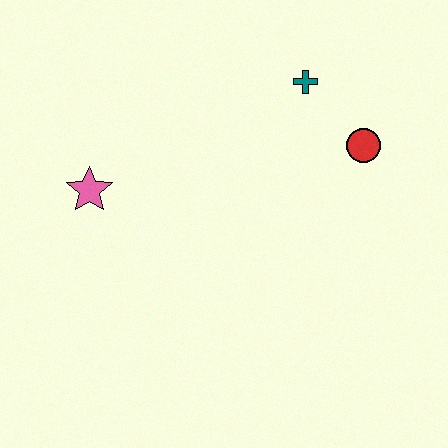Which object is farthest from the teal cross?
The pink star is farthest from the teal cross.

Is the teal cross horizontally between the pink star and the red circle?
Yes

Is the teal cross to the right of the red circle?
No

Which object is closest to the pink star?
The teal cross is closest to the pink star.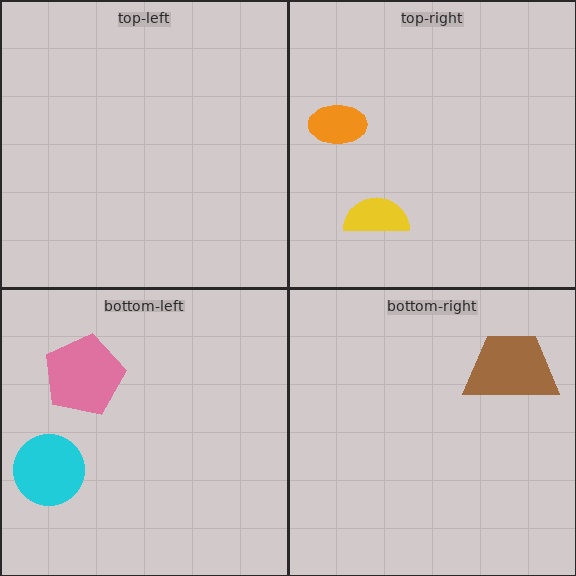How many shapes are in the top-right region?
2.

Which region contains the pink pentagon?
The bottom-left region.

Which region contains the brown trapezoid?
The bottom-right region.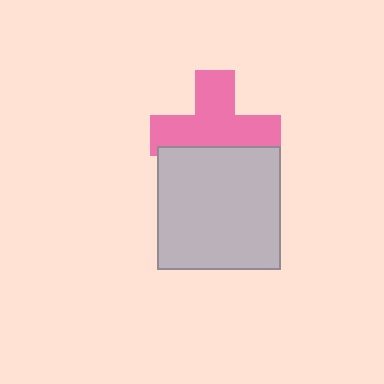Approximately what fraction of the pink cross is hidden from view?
Roughly 34% of the pink cross is hidden behind the light gray square.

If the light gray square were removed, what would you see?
You would see the complete pink cross.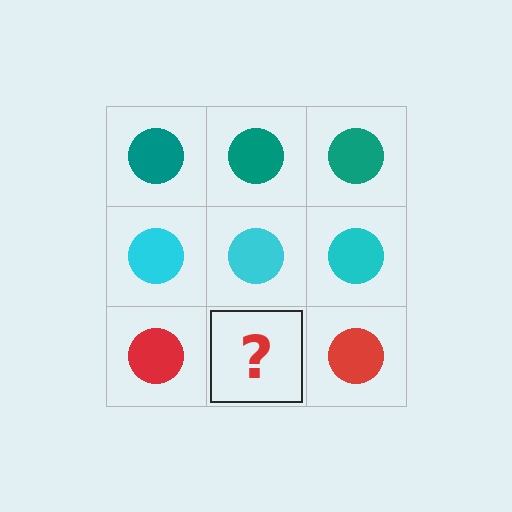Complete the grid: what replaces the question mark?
The question mark should be replaced with a red circle.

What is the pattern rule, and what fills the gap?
The rule is that each row has a consistent color. The gap should be filled with a red circle.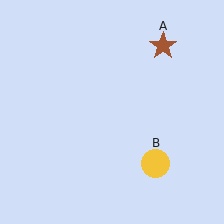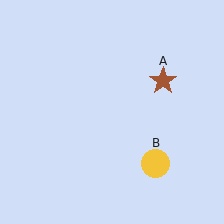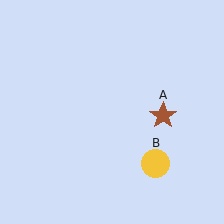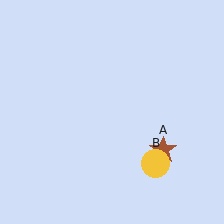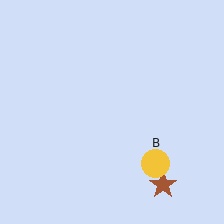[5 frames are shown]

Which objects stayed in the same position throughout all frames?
Yellow circle (object B) remained stationary.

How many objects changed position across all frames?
1 object changed position: brown star (object A).